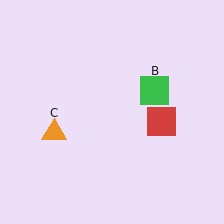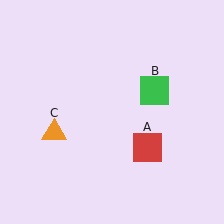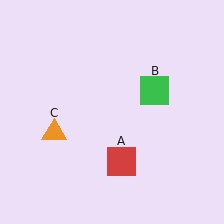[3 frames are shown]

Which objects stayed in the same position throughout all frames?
Green square (object B) and orange triangle (object C) remained stationary.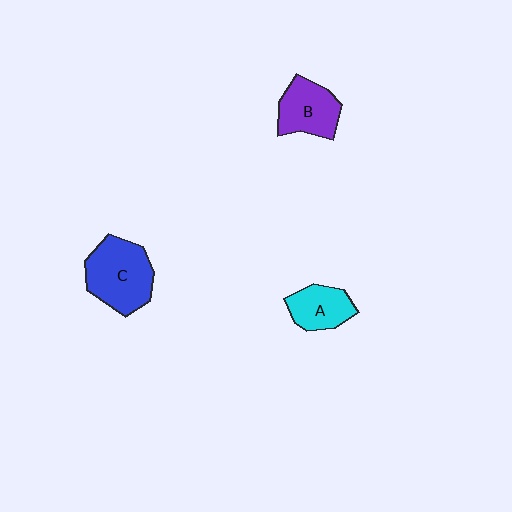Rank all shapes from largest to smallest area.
From largest to smallest: C (blue), B (purple), A (cyan).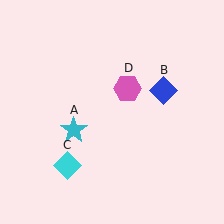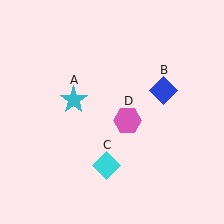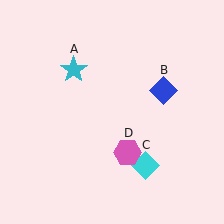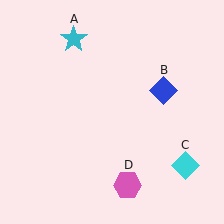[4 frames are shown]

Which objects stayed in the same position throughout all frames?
Blue diamond (object B) remained stationary.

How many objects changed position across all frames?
3 objects changed position: cyan star (object A), cyan diamond (object C), pink hexagon (object D).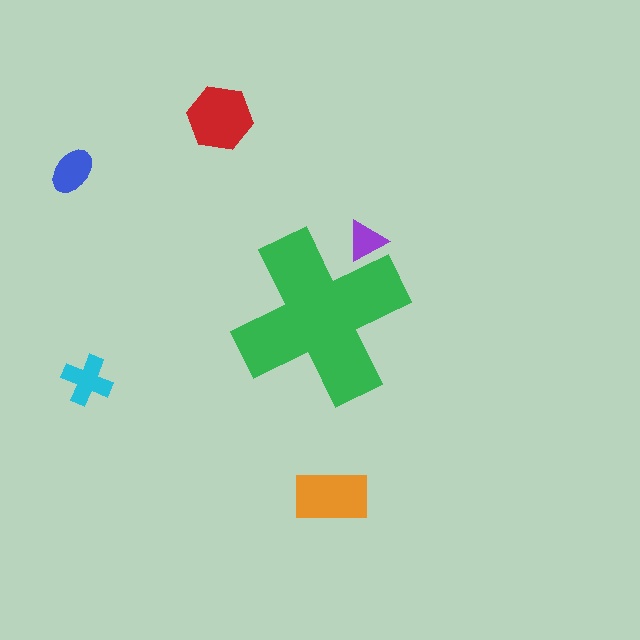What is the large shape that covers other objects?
A green cross.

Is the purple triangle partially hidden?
Yes, the purple triangle is partially hidden behind the green cross.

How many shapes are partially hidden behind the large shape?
1 shape is partially hidden.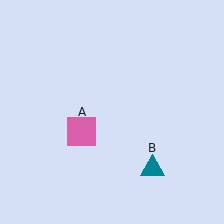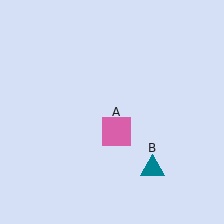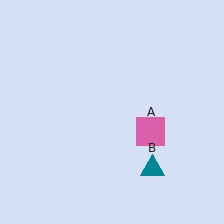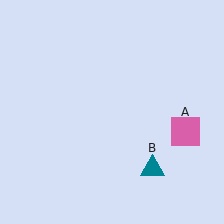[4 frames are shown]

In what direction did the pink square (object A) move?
The pink square (object A) moved right.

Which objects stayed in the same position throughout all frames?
Teal triangle (object B) remained stationary.